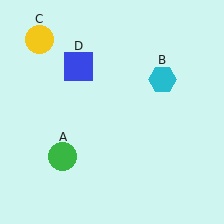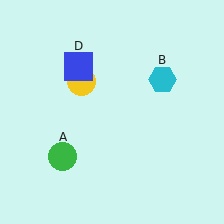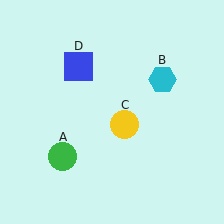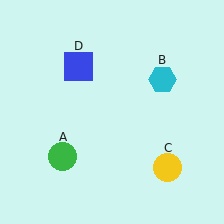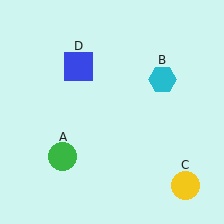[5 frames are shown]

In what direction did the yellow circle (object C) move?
The yellow circle (object C) moved down and to the right.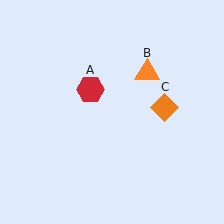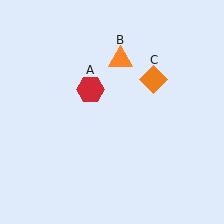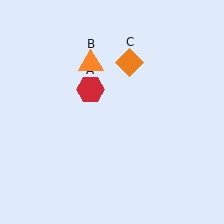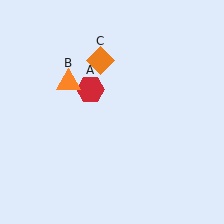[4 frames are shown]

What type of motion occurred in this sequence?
The orange triangle (object B), orange diamond (object C) rotated counterclockwise around the center of the scene.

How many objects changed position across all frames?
2 objects changed position: orange triangle (object B), orange diamond (object C).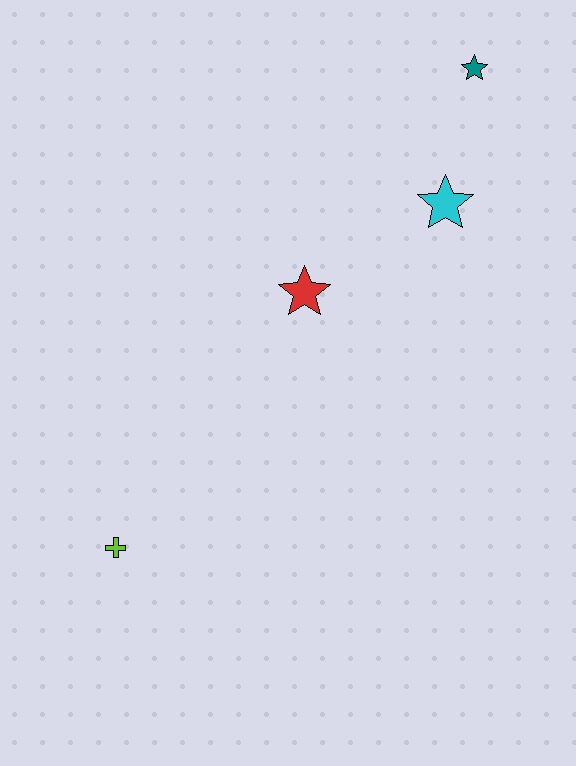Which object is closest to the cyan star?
The teal star is closest to the cyan star.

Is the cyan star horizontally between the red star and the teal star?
Yes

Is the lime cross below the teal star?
Yes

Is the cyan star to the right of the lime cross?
Yes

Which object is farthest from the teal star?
The lime cross is farthest from the teal star.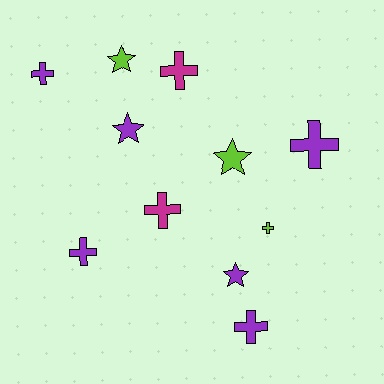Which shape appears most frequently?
Cross, with 7 objects.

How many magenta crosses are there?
There are 2 magenta crosses.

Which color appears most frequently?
Purple, with 6 objects.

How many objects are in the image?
There are 11 objects.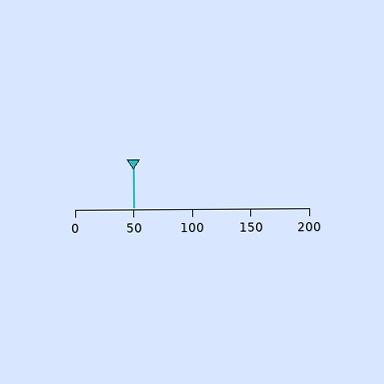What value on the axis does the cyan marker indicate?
The marker indicates approximately 50.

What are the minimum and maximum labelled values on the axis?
The axis runs from 0 to 200.